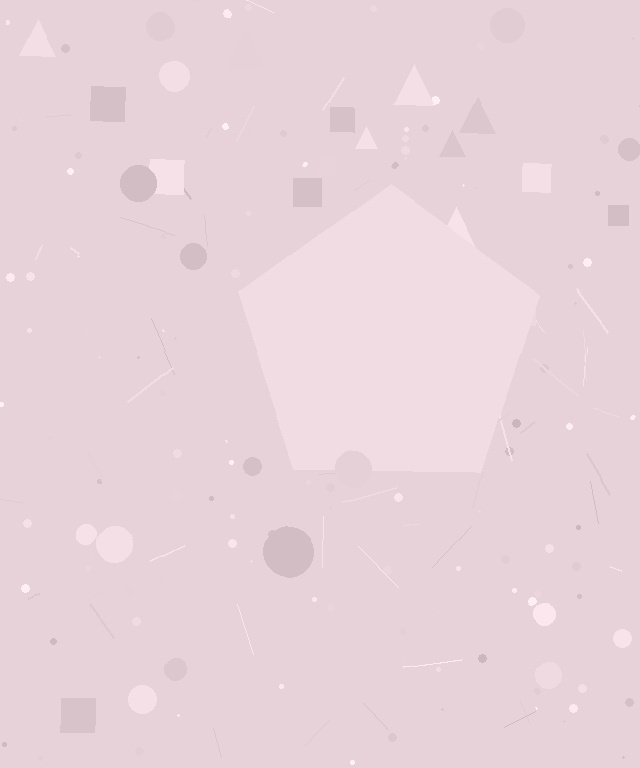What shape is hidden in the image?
A pentagon is hidden in the image.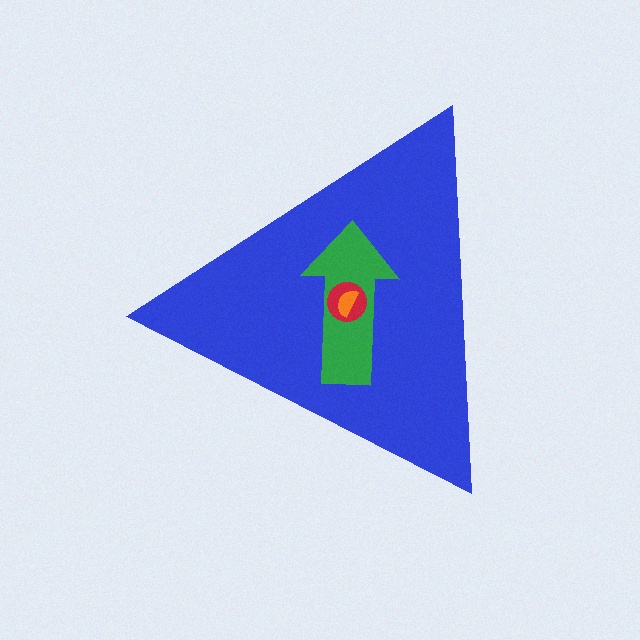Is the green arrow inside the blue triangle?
Yes.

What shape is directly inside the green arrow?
The red circle.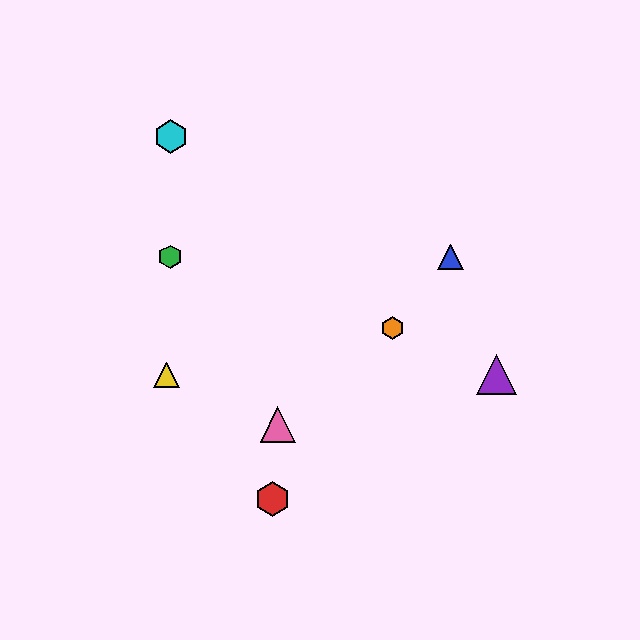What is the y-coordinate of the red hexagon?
The red hexagon is at y≈499.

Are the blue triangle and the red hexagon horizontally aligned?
No, the blue triangle is at y≈257 and the red hexagon is at y≈499.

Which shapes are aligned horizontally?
The blue triangle, the green hexagon are aligned horizontally.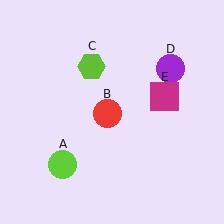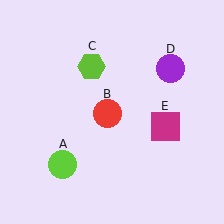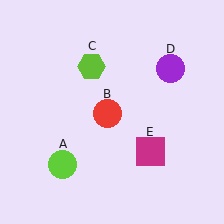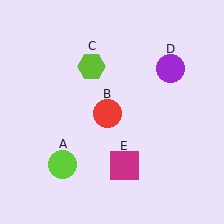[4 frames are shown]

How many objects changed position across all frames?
1 object changed position: magenta square (object E).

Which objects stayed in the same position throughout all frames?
Lime circle (object A) and red circle (object B) and lime hexagon (object C) and purple circle (object D) remained stationary.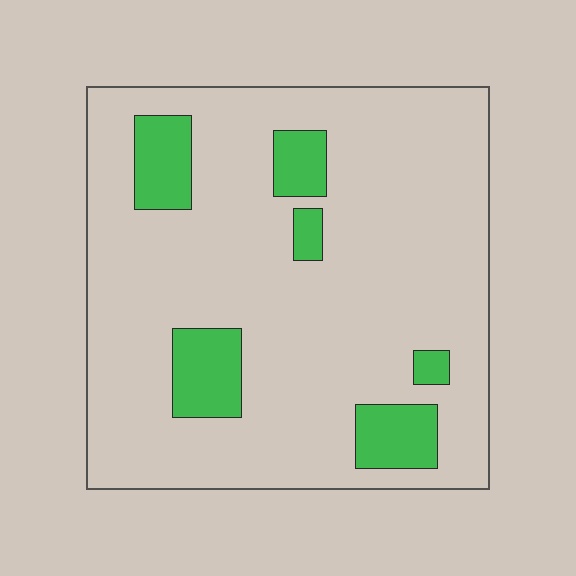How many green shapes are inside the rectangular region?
6.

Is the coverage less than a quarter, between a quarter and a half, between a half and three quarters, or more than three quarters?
Less than a quarter.